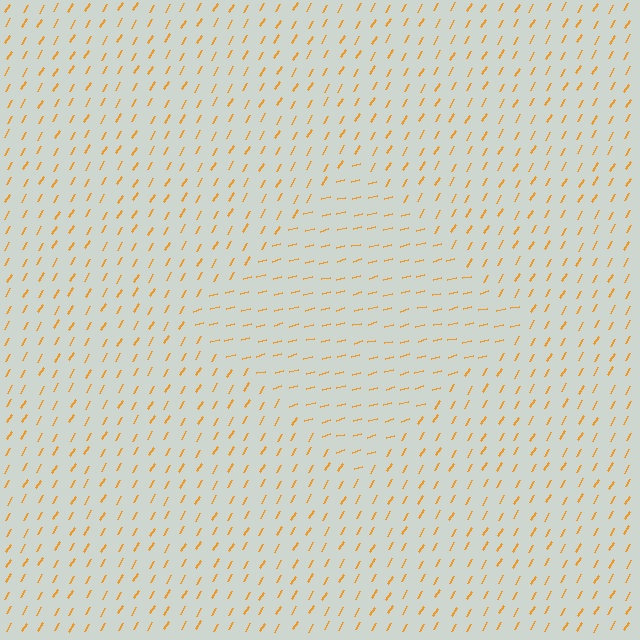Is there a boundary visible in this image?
Yes, there is a texture boundary formed by a change in line orientation.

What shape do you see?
I see a diamond.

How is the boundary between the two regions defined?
The boundary is defined purely by a change in line orientation (approximately 45 degrees difference). All lines are the same color and thickness.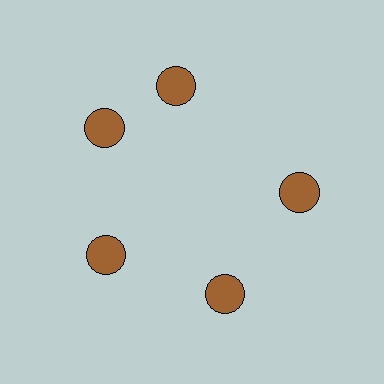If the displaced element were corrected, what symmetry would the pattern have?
It would have 5-fold rotational symmetry — the pattern would map onto itself every 72 degrees.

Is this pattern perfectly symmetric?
No. The 5 brown circles are arranged in a ring, but one element near the 1 o'clock position is rotated out of alignment along the ring, breaking the 5-fold rotational symmetry.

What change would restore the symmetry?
The symmetry would be restored by rotating it back into even spacing with its neighbors so that all 5 circles sit at equal angles and equal distance from the center.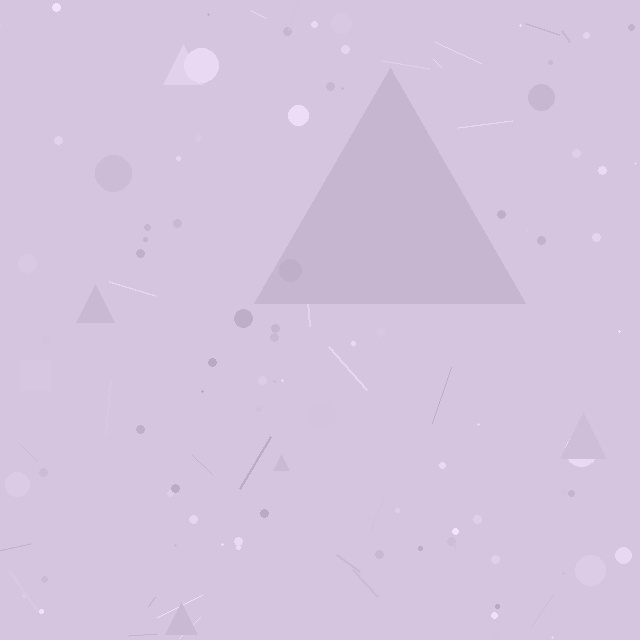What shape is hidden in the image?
A triangle is hidden in the image.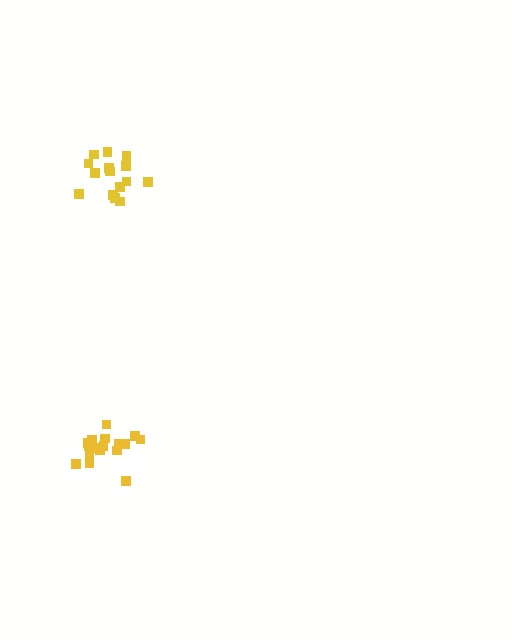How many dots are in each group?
Group 1: 15 dots, Group 2: 17 dots (32 total).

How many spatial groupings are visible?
There are 2 spatial groupings.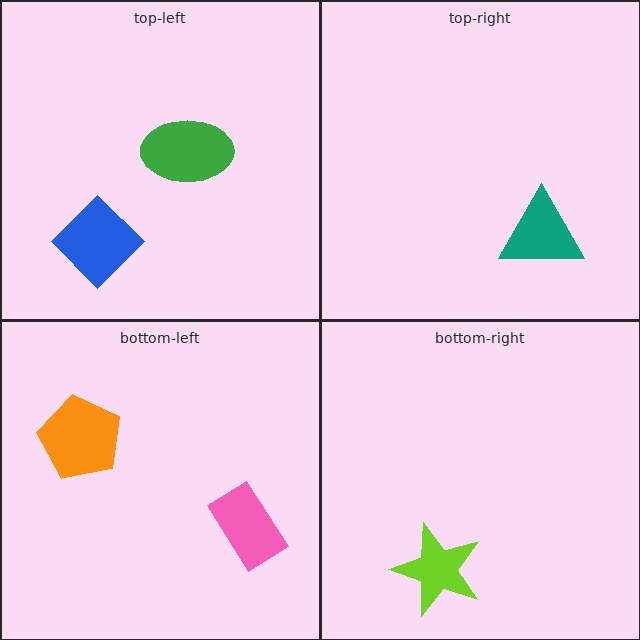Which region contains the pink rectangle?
The bottom-left region.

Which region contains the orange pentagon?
The bottom-left region.